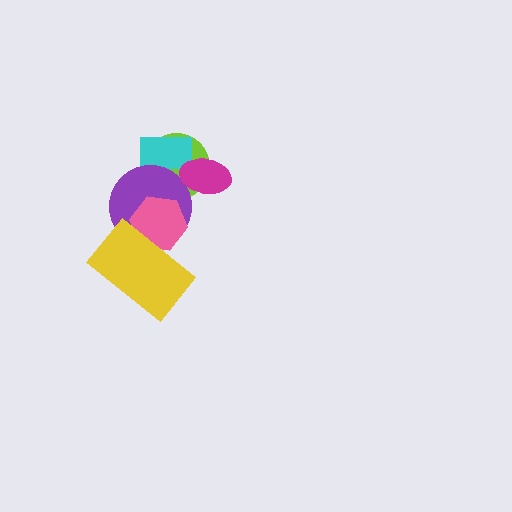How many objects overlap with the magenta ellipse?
2 objects overlap with the magenta ellipse.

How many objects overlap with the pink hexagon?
2 objects overlap with the pink hexagon.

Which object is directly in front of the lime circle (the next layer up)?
The cyan rectangle is directly in front of the lime circle.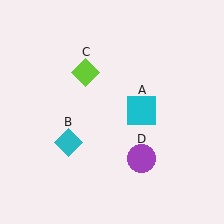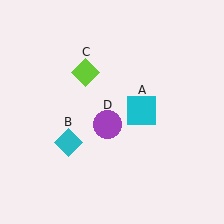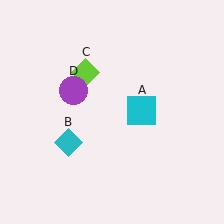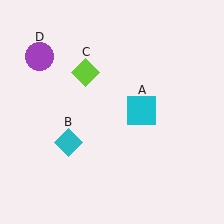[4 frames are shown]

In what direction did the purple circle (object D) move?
The purple circle (object D) moved up and to the left.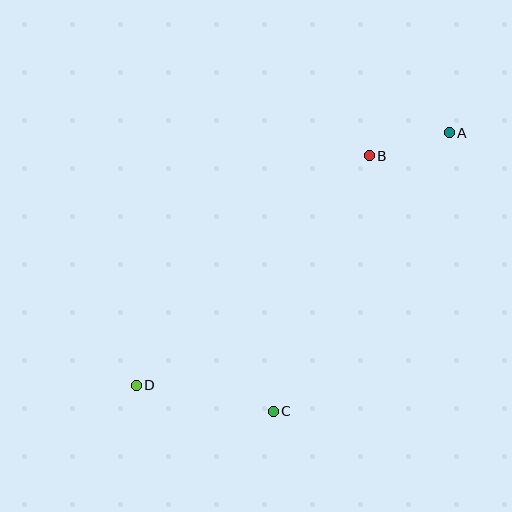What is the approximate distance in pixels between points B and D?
The distance between B and D is approximately 327 pixels.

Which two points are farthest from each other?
Points A and D are farthest from each other.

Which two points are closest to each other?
Points A and B are closest to each other.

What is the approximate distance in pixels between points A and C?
The distance between A and C is approximately 330 pixels.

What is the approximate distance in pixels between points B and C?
The distance between B and C is approximately 273 pixels.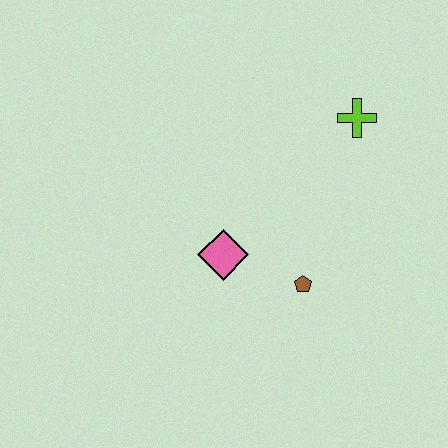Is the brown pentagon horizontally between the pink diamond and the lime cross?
Yes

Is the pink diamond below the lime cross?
Yes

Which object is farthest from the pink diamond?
The lime cross is farthest from the pink diamond.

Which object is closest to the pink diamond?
The brown pentagon is closest to the pink diamond.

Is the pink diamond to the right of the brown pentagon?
No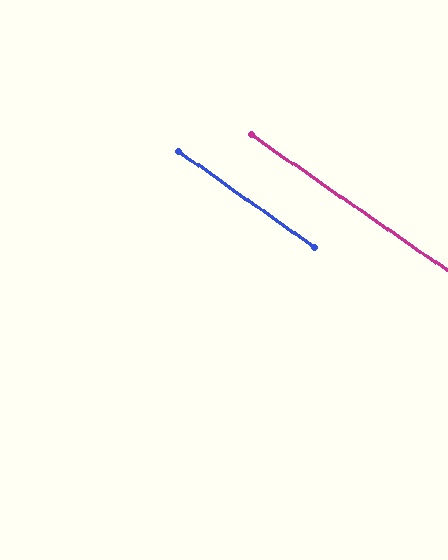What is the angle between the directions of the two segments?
Approximately 1 degree.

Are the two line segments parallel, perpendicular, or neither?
Parallel — their directions differ by only 0.6°.